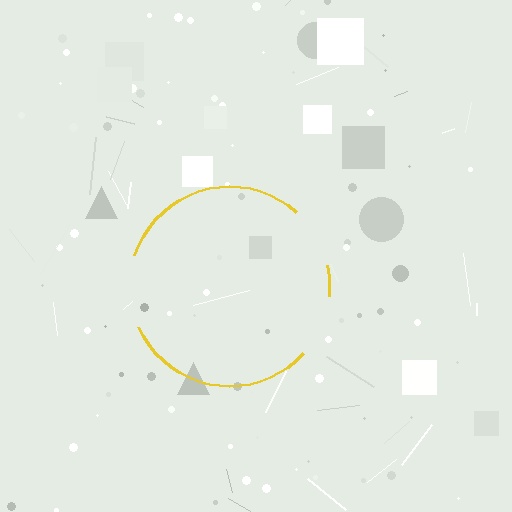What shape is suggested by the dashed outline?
The dashed outline suggests a circle.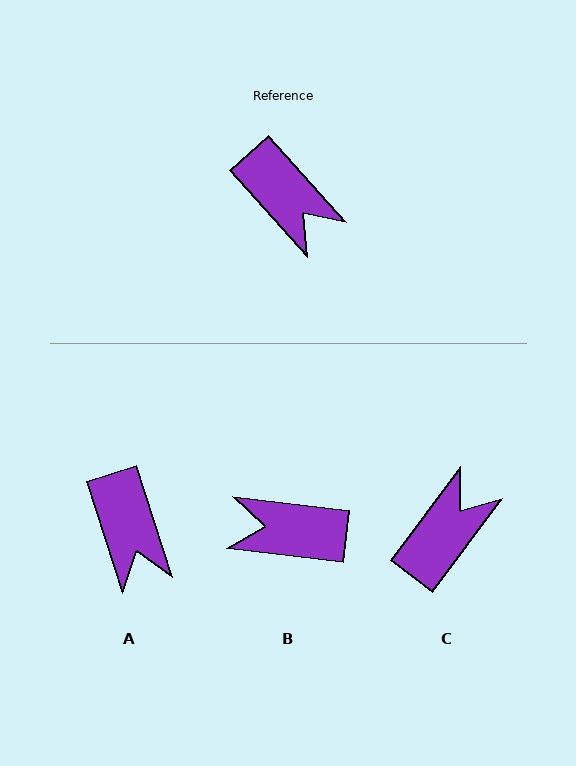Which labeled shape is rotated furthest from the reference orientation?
B, about 139 degrees away.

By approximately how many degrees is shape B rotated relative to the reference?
Approximately 139 degrees clockwise.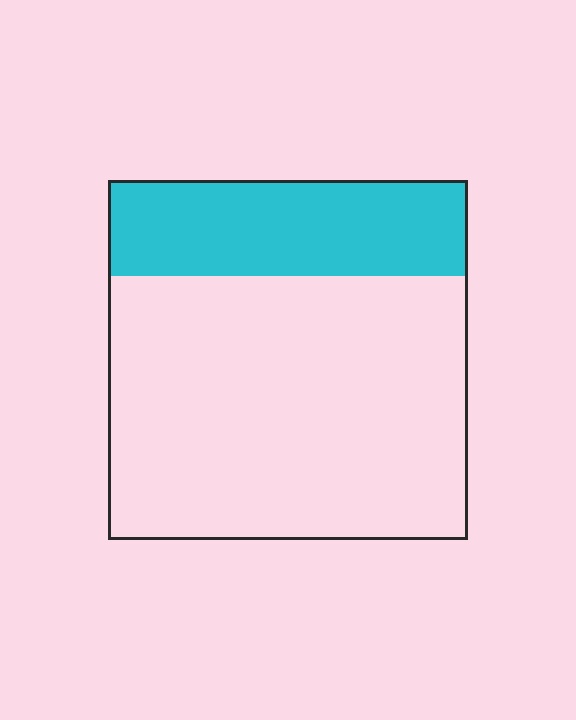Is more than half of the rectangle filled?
No.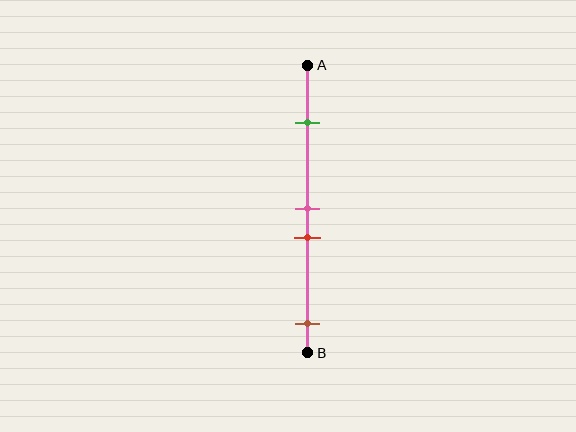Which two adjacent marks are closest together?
The pink and red marks are the closest adjacent pair.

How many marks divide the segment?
There are 4 marks dividing the segment.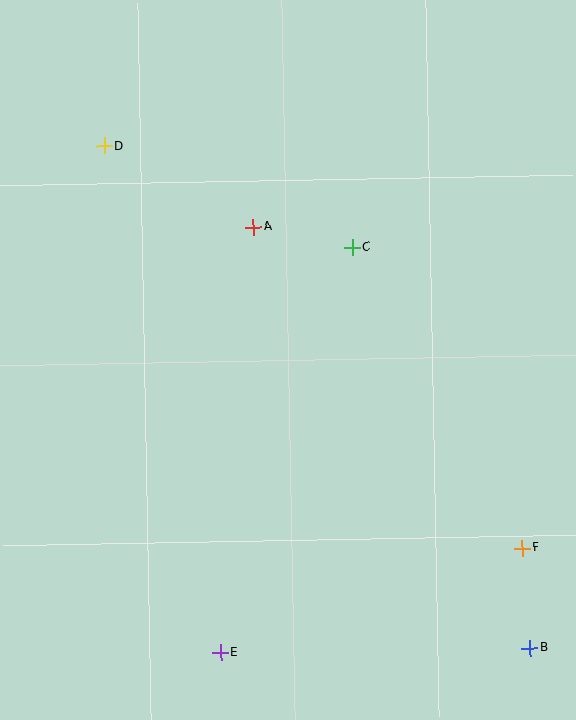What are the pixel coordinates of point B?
Point B is at (530, 648).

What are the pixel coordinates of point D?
Point D is at (104, 146).